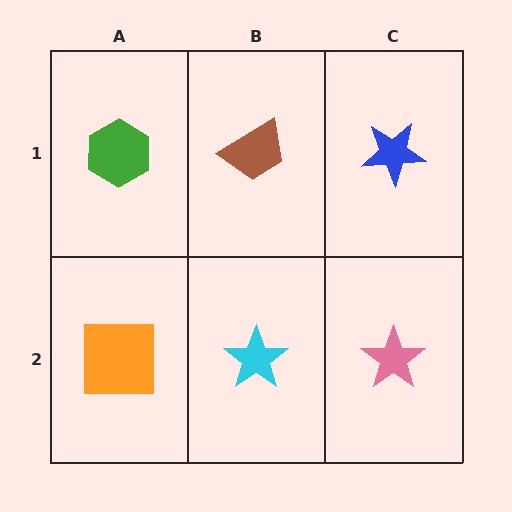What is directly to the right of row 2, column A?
A cyan star.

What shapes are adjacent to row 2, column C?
A blue star (row 1, column C), a cyan star (row 2, column B).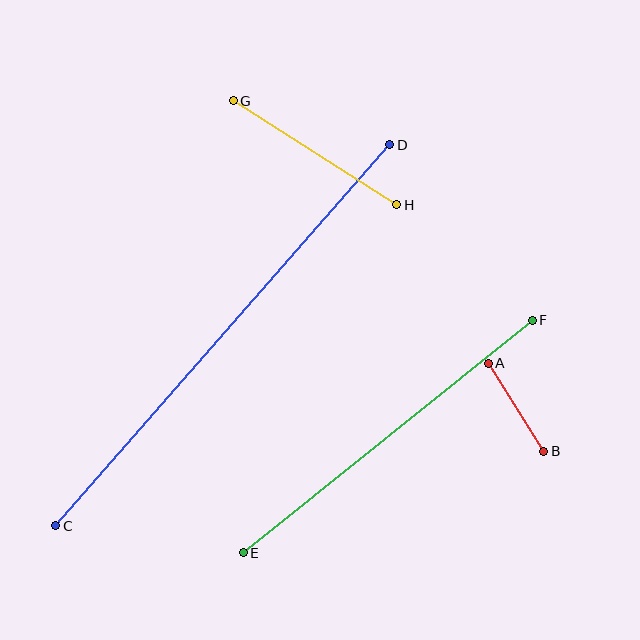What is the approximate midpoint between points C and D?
The midpoint is at approximately (223, 335) pixels.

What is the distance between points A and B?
The distance is approximately 104 pixels.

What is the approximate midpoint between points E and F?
The midpoint is at approximately (388, 437) pixels.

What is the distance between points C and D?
The distance is approximately 506 pixels.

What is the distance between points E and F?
The distance is approximately 371 pixels.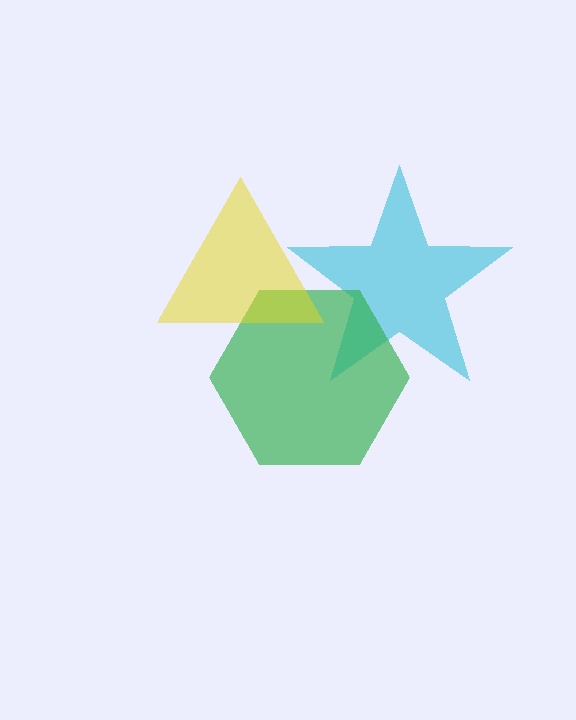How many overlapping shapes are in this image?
There are 3 overlapping shapes in the image.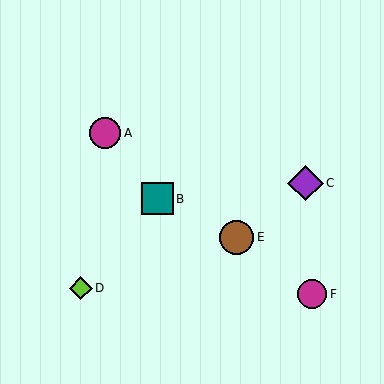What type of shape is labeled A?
Shape A is a magenta circle.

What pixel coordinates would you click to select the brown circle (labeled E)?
Click at (237, 237) to select the brown circle E.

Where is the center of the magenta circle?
The center of the magenta circle is at (312, 294).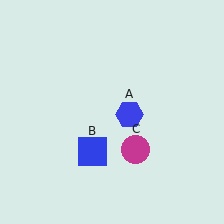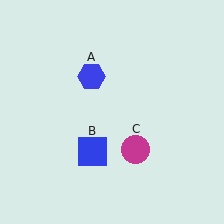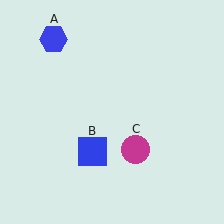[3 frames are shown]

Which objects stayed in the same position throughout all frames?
Blue square (object B) and magenta circle (object C) remained stationary.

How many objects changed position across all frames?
1 object changed position: blue hexagon (object A).